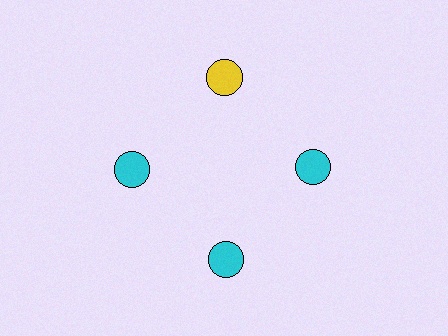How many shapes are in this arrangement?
There are 4 shapes arranged in a ring pattern.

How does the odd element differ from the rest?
It has a different color: yellow instead of cyan.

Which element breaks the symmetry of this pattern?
The yellow circle at roughly the 12 o'clock position breaks the symmetry. All other shapes are cyan circles.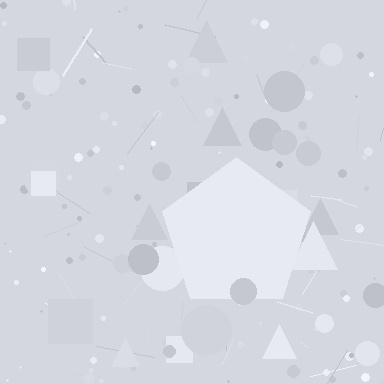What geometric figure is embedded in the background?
A pentagon is embedded in the background.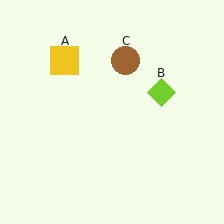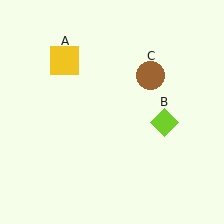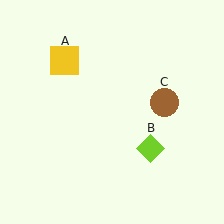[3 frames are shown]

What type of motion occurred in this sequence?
The lime diamond (object B), brown circle (object C) rotated clockwise around the center of the scene.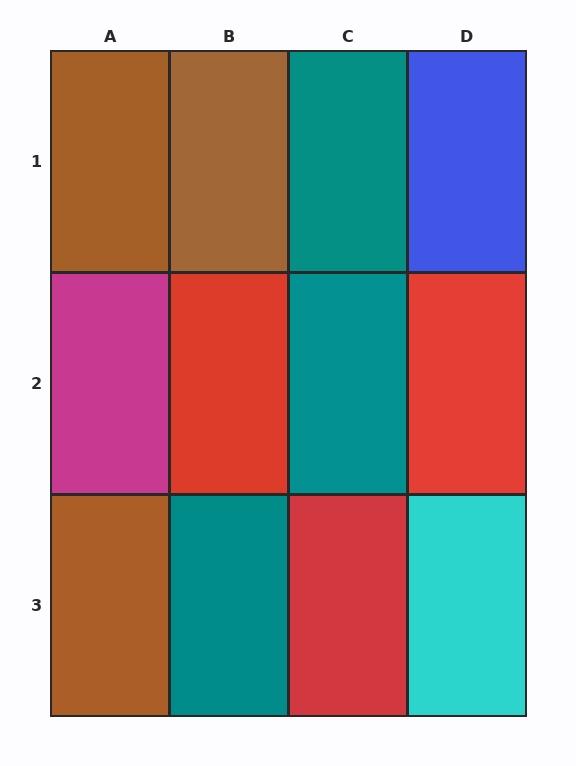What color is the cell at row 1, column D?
Blue.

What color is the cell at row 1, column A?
Brown.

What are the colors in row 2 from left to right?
Magenta, red, teal, red.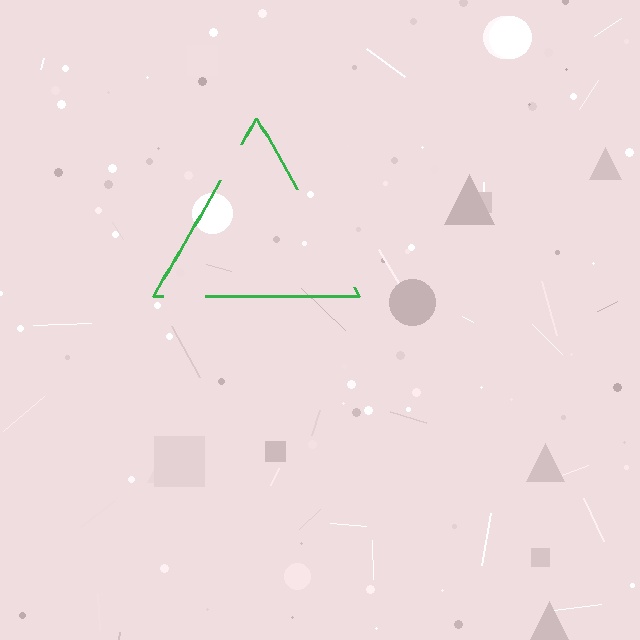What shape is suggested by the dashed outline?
The dashed outline suggests a triangle.